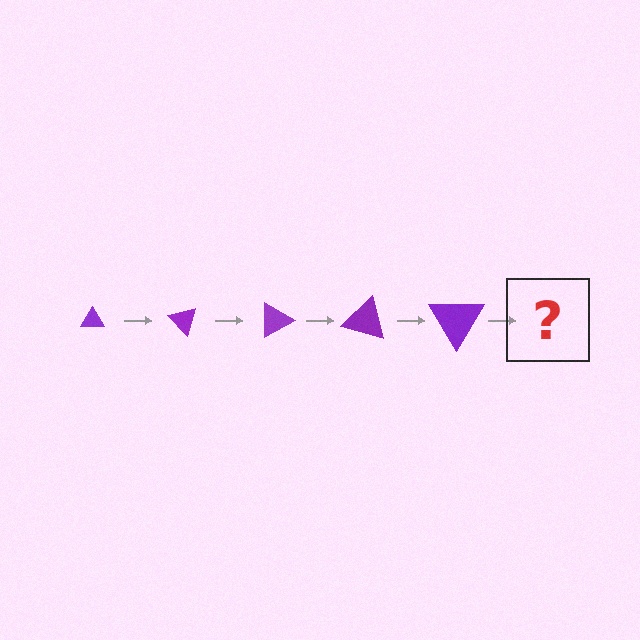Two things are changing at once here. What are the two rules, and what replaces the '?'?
The two rules are that the triangle grows larger each step and it rotates 45 degrees each step. The '?' should be a triangle, larger than the previous one and rotated 225 degrees from the start.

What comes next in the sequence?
The next element should be a triangle, larger than the previous one and rotated 225 degrees from the start.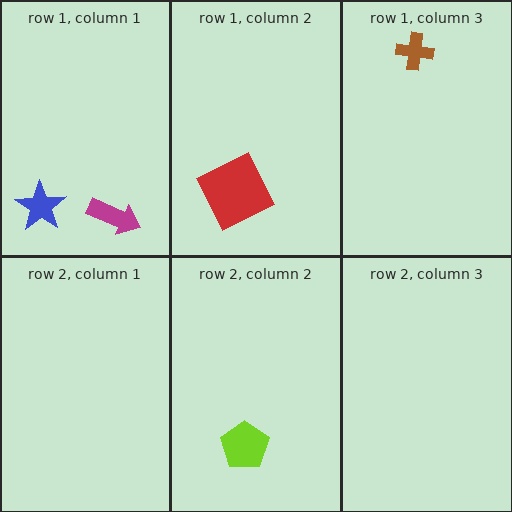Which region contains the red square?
The row 1, column 2 region.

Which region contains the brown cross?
The row 1, column 3 region.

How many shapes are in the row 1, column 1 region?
2.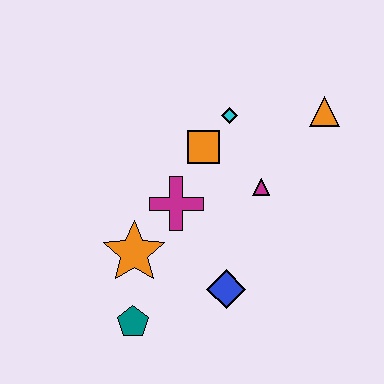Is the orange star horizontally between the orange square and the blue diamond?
No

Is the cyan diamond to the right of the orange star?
Yes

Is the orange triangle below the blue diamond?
No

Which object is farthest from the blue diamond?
The orange triangle is farthest from the blue diamond.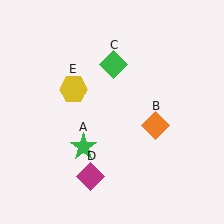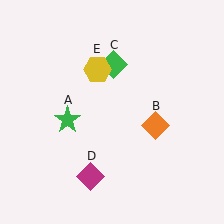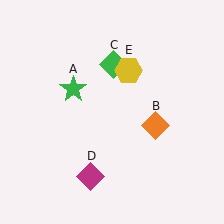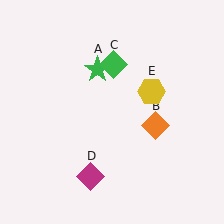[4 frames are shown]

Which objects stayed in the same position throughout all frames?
Orange diamond (object B) and green diamond (object C) and magenta diamond (object D) remained stationary.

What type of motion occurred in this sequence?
The green star (object A), yellow hexagon (object E) rotated clockwise around the center of the scene.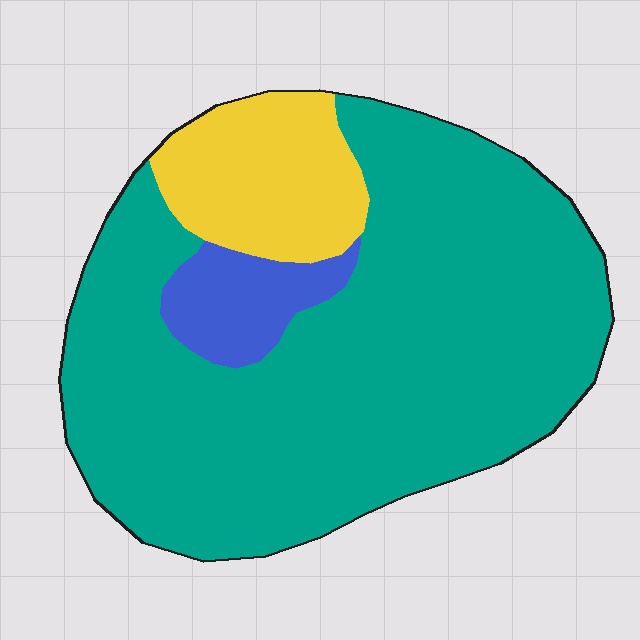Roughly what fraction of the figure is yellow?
Yellow covers roughly 15% of the figure.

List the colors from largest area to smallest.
From largest to smallest: teal, yellow, blue.